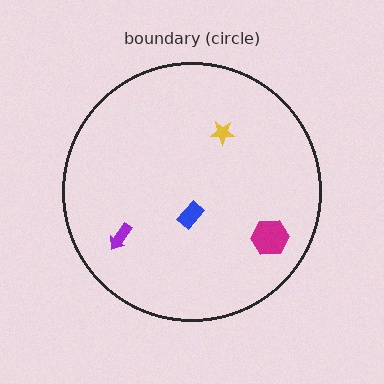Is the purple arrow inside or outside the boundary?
Inside.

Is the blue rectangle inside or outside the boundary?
Inside.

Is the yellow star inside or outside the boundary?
Inside.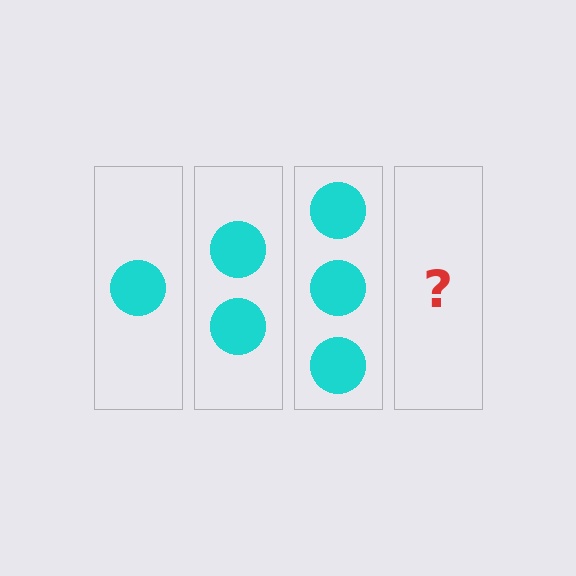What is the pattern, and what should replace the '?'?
The pattern is that each step adds one more circle. The '?' should be 4 circles.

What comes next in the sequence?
The next element should be 4 circles.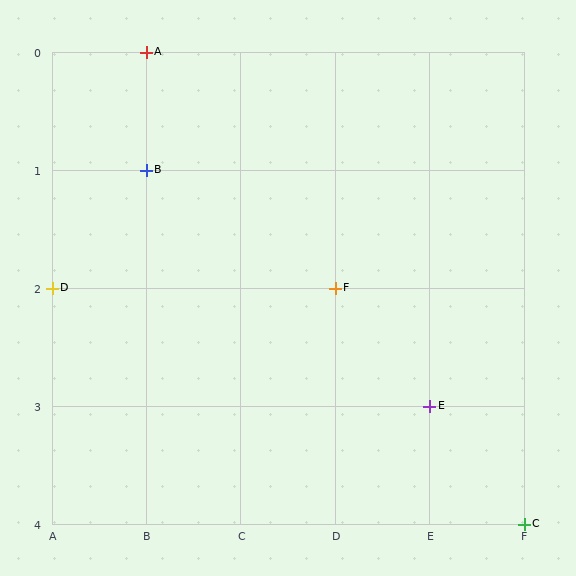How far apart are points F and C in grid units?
Points F and C are 2 columns and 2 rows apart (about 2.8 grid units diagonally).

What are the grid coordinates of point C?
Point C is at grid coordinates (F, 4).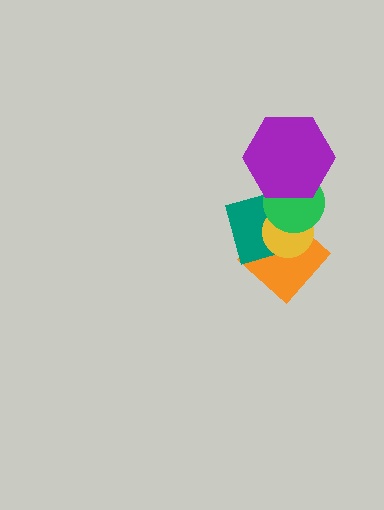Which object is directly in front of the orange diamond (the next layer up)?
The teal diamond is directly in front of the orange diamond.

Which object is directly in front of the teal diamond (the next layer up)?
The yellow circle is directly in front of the teal diamond.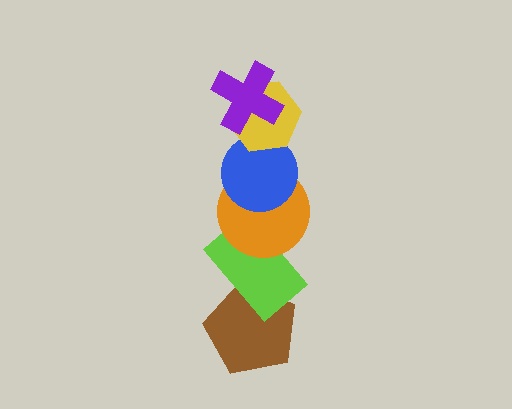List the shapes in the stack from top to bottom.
From top to bottom: the purple cross, the yellow hexagon, the blue circle, the orange circle, the lime rectangle, the brown pentagon.